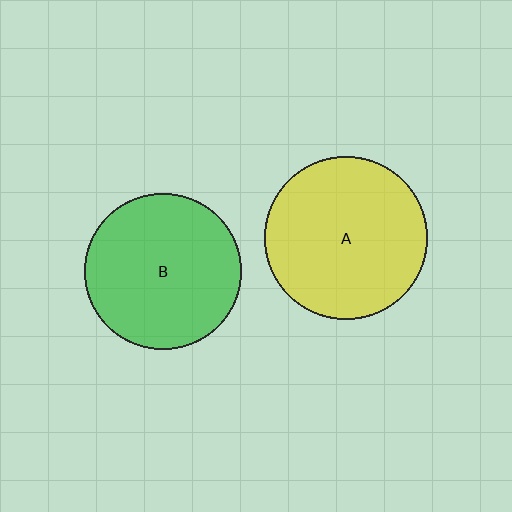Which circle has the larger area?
Circle A (yellow).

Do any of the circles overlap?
No, none of the circles overlap.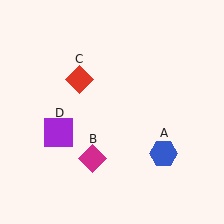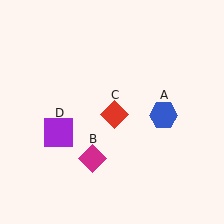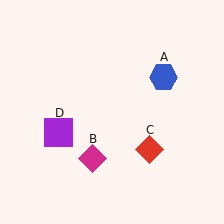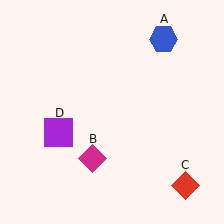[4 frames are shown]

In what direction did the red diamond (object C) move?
The red diamond (object C) moved down and to the right.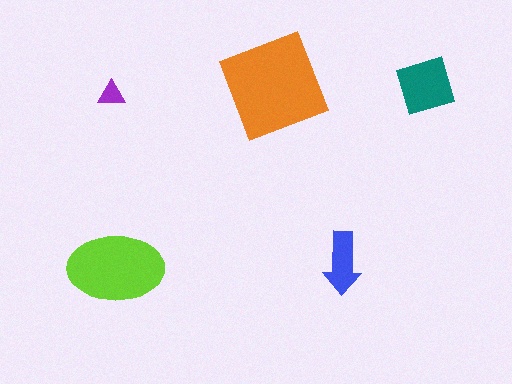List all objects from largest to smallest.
The orange diamond, the lime ellipse, the teal square, the blue arrow, the purple triangle.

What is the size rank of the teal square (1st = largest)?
3rd.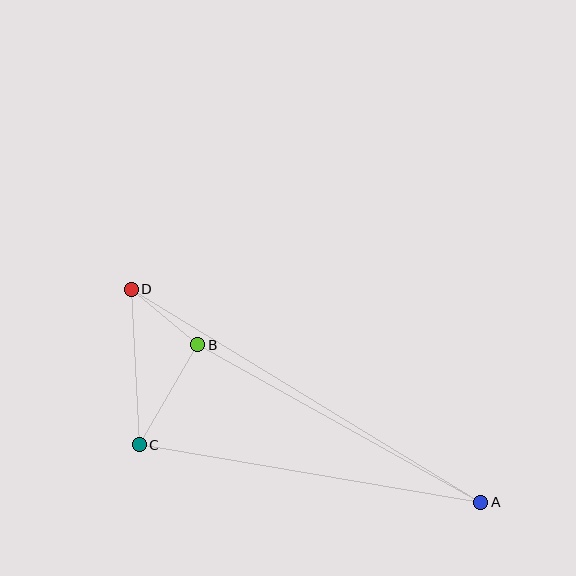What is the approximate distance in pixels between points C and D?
The distance between C and D is approximately 156 pixels.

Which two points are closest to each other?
Points B and D are closest to each other.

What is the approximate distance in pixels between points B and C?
The distance between B and C is approximately 116 pixels.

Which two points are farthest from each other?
Points A and D are farthest from each other.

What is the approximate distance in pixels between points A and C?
The distance between A and C is approximately 347 pixels.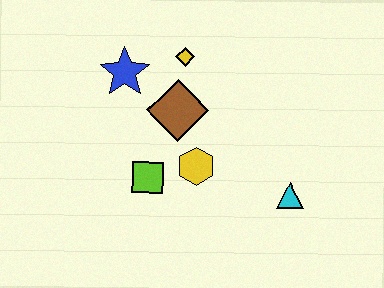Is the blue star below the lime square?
No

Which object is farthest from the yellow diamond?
The cyan triangle is farthest from the yellow diamond.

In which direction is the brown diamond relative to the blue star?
The brown diamond is to the right of the blue star.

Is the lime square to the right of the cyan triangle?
No